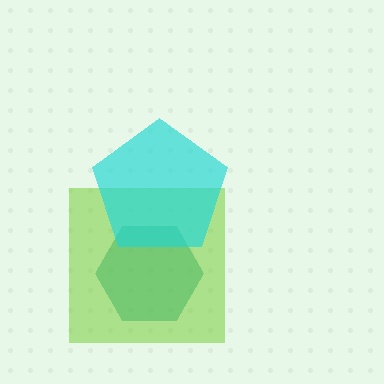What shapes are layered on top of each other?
The layered shapes are: a teal hexagon, a lime square, a cyan pentagon.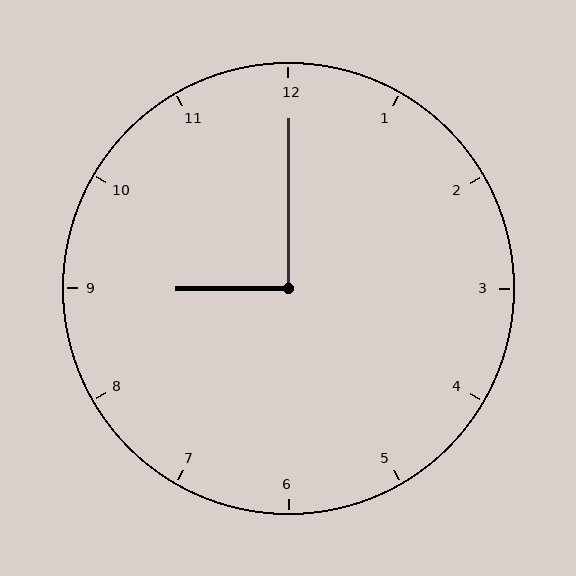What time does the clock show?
9:00.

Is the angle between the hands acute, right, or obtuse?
It is right.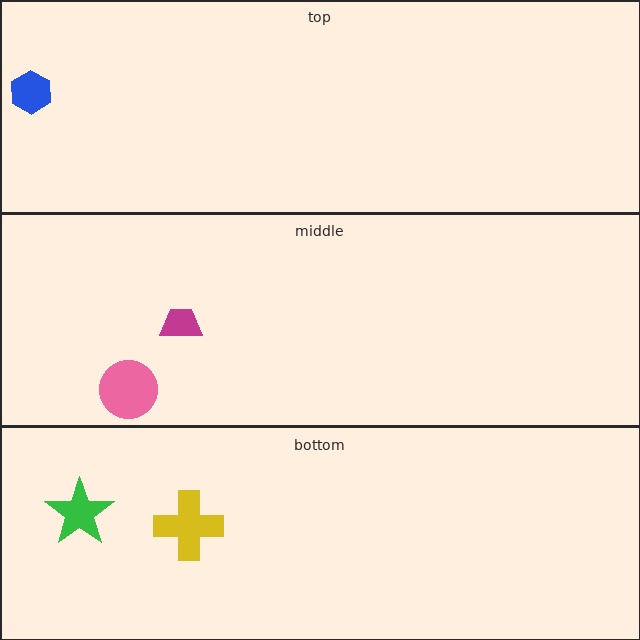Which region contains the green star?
The bottom region.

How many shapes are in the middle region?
2.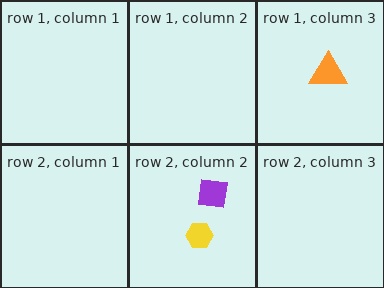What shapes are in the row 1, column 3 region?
The orange triangle.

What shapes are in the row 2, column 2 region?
The purple square, the yellow hexagon.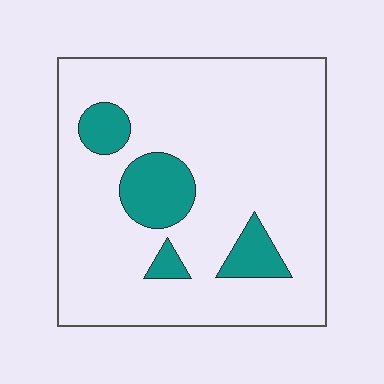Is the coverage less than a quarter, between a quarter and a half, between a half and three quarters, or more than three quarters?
Less than a quarter.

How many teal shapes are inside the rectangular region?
4.